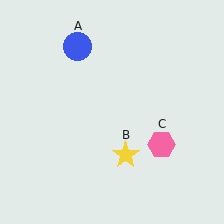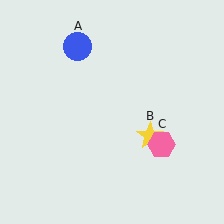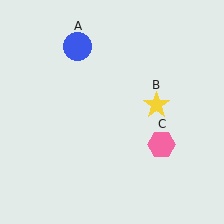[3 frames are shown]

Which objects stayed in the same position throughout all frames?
Blue circle (object A) and pink hexagon (object C) remained stationary.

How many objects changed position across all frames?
1 object changed position: yellow star (object B).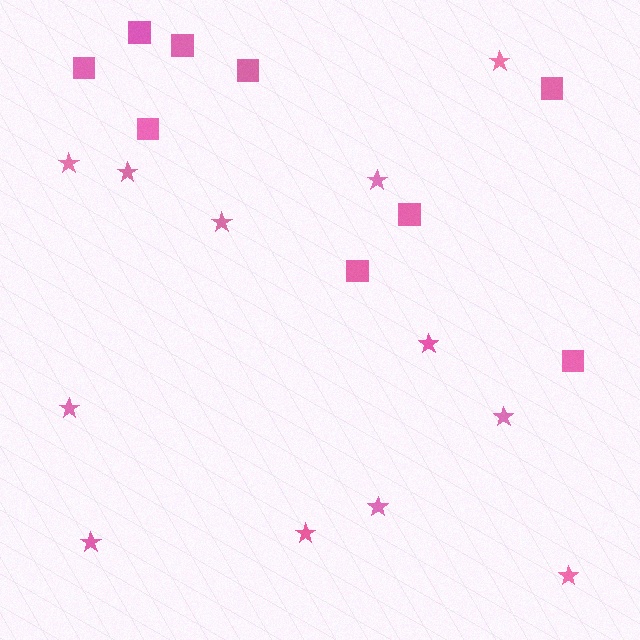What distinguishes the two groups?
There are 2 groups: one group of squares (9) and one group of stars (12).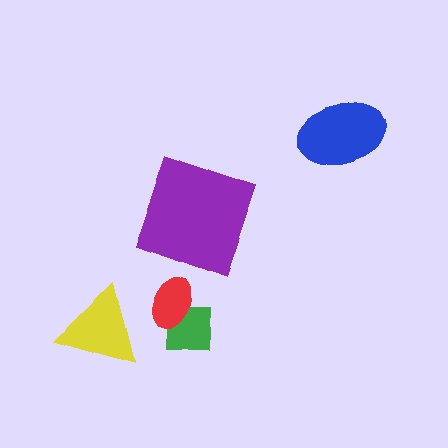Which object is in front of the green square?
The red ellipse is in front of the green square.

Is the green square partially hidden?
Yes, it is partially covered by another shape.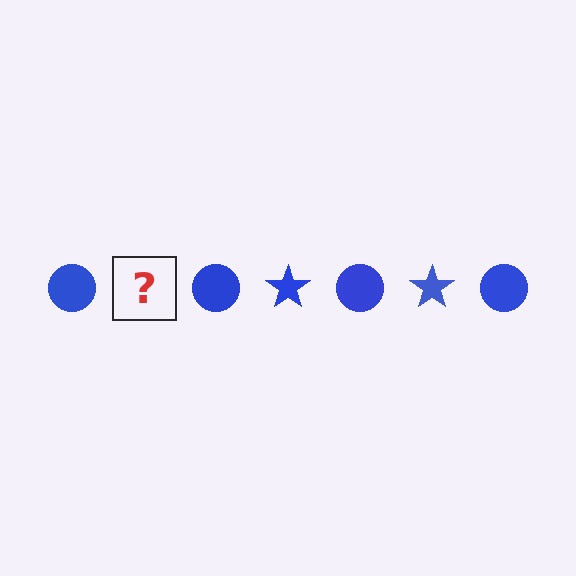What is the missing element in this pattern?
The missing element is a blue star.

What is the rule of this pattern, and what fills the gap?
The rule is that the pattern cycles through circle, star shapes in blue. The gap should be filled with a blue star.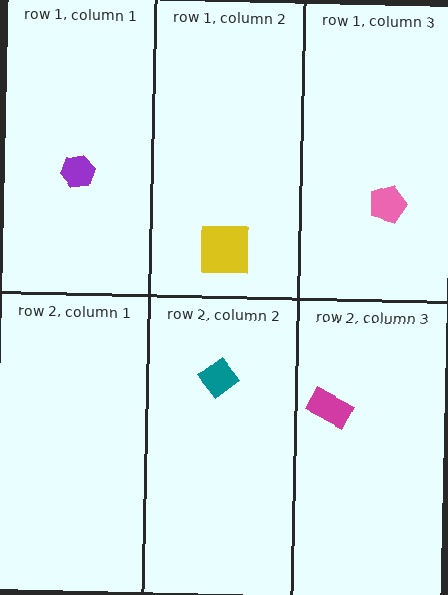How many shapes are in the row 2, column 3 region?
1.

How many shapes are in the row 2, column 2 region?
1.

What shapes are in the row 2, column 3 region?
The magenta rectangle.